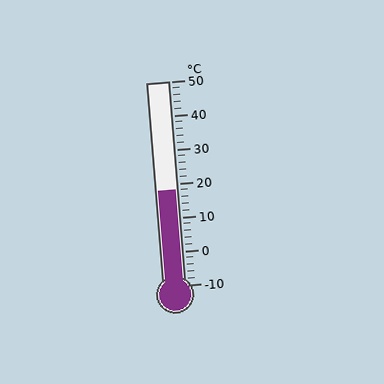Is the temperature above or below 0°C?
The temperature is above 0°C.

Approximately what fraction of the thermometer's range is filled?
The thermometer is filled to approximately 45% of its range.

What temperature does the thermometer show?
The thermometer shows approximately 18°C.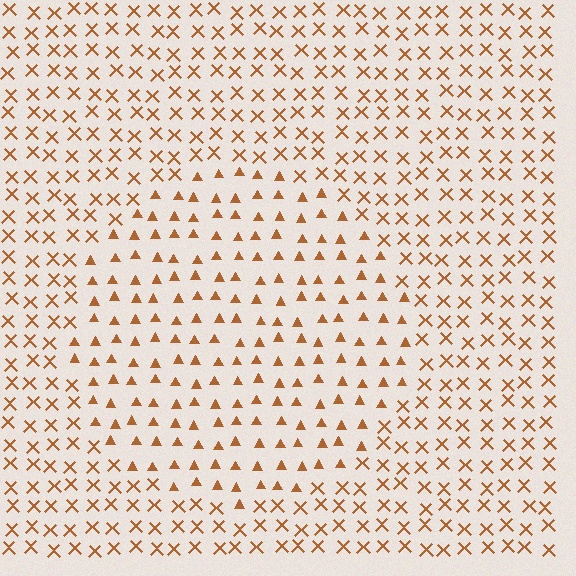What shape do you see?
I see a circle.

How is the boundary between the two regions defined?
The boundary is defined by a change in element shape: triangles inside vs. X marks outside. All elements share the same color and spacing.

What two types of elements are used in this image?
The image uses triangles inside the circle region and X marks outside it.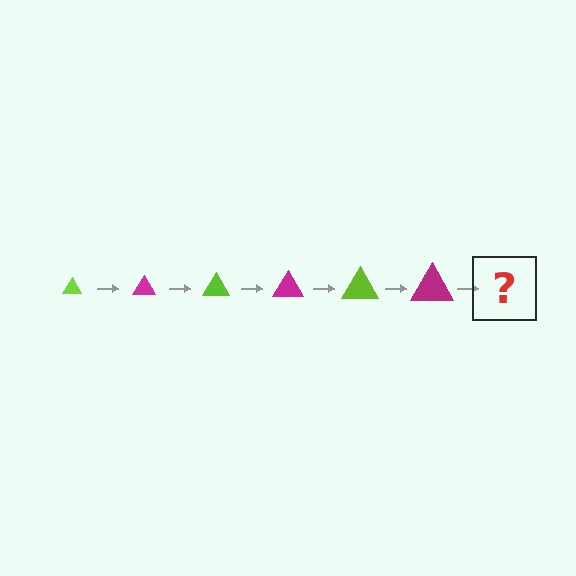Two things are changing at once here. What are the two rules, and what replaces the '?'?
The two rules are that the triangle grows larger each step and the color cycles through lime and magenta. The '?' should be a lime triangle, larger than the previous one.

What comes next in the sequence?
The next element should be a lime triangle, larger than the previous one.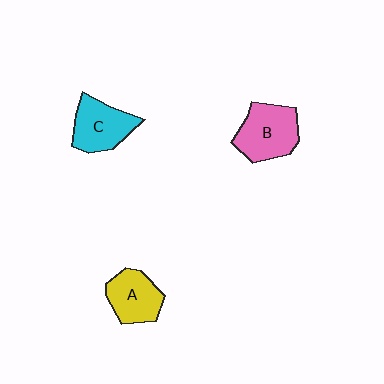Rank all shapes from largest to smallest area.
From largest to smallest: B (pink), C (cyan), A (yellow).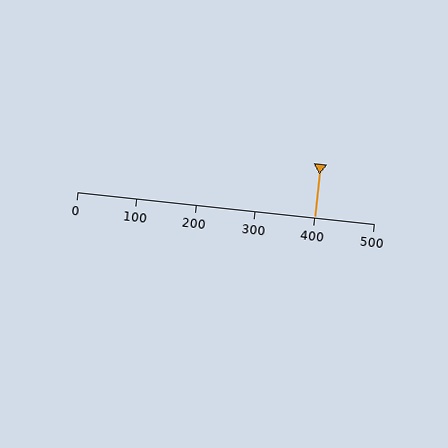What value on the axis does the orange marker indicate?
The marker indicates approximately 400.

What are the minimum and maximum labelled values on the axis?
The axis runs from 0 to 500.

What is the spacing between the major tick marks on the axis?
The major ticks are spaced 100 apart.